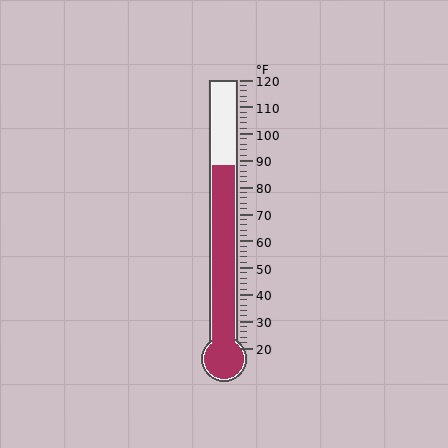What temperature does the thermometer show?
The thermometer shows approximately 88°F.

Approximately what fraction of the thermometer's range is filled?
The thermometer is filled to approximately 70% of its range.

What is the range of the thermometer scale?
The thermometer scale ranges from 20°F to 120°F.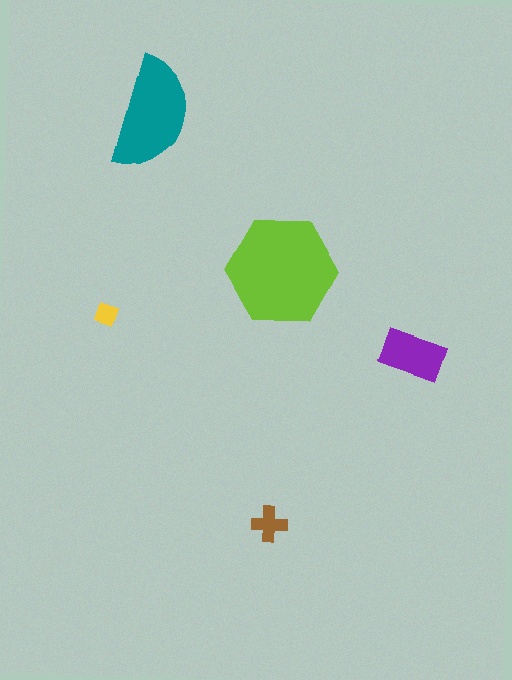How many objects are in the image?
There are 5 objects in the image.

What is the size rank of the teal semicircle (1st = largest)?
2nd.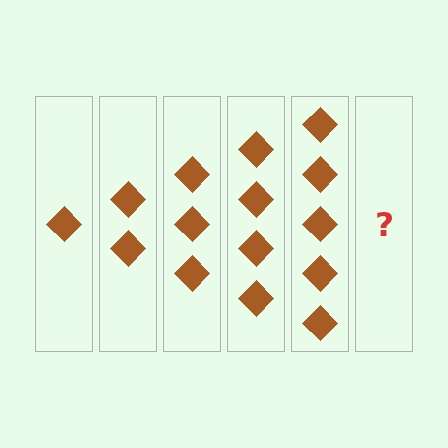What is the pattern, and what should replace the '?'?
The pattern is that each step adds one more diamond. The '?' should be 6 diamonds.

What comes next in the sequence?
The next element should be 6 diamonds.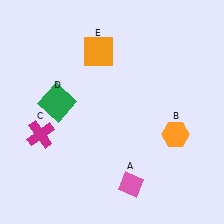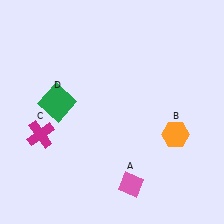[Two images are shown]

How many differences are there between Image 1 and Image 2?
There is 1 difference between the two images.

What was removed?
The orange square (E) was removed in Image 2.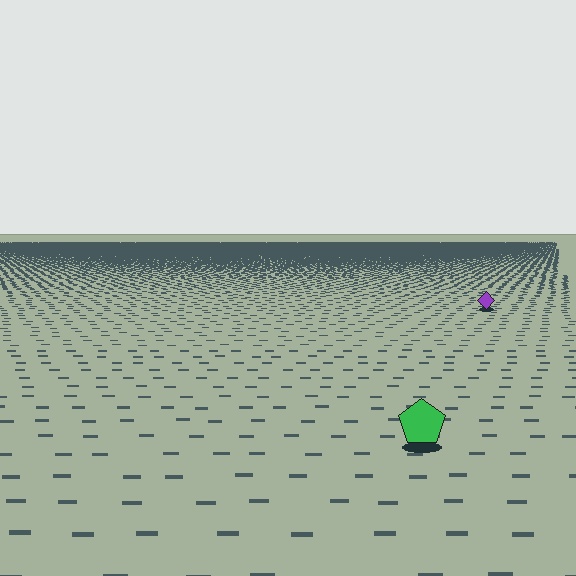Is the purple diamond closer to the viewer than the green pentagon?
No. The green pentagon is closer — you can tell from the texture gradient: the ground texture is coarser near it.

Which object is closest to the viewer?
The green pentagon is closest. The texture marks near it are larger and more spread out.